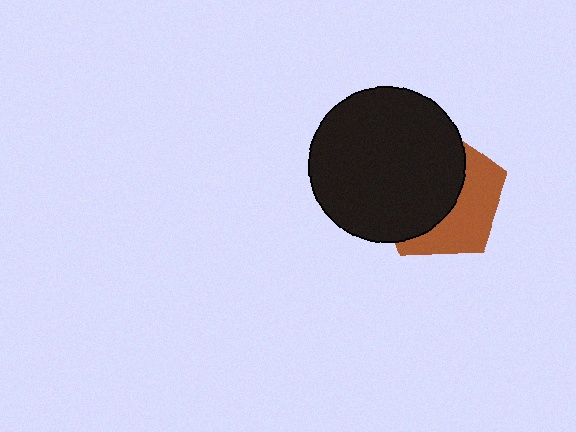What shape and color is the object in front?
The object in front is a black circle.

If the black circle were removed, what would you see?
You would see the complete brown pentagon.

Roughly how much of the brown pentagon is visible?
A small part of it is visible (roughly 42%).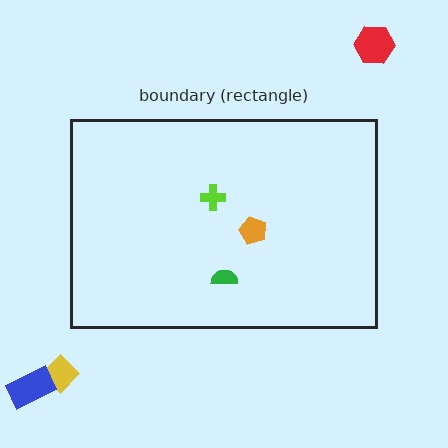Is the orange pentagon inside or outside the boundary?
Inside.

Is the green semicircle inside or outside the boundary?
Inside.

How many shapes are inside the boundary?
3 inside, 3 outside.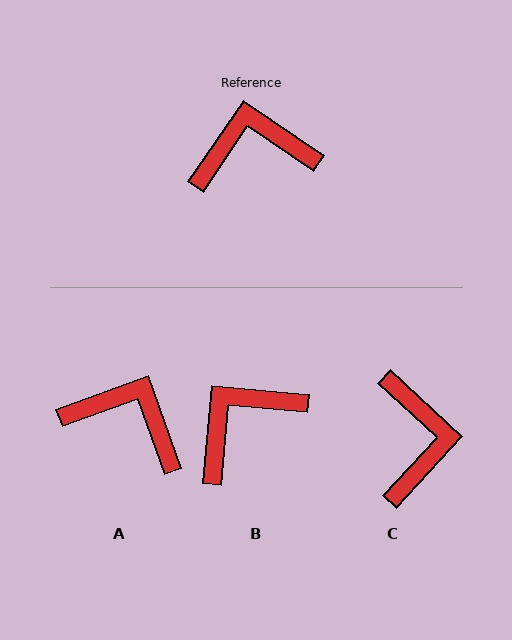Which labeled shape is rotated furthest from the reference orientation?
C, about 98 degrees away.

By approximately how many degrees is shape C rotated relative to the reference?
Approximately 98 degrees clockwise.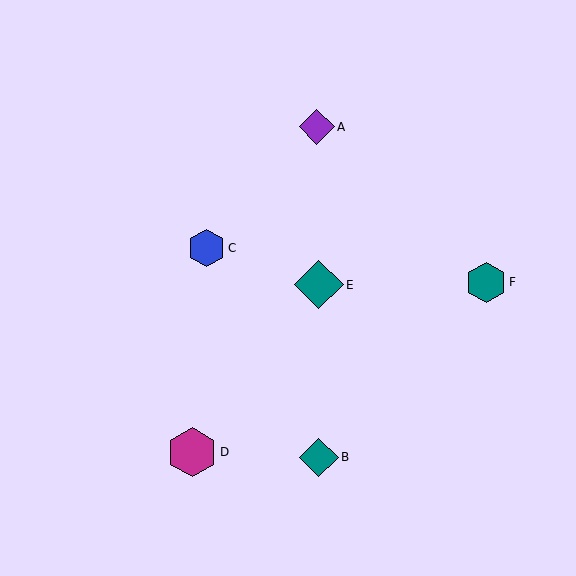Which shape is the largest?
The magenta hexagon (labeled D) is the largest.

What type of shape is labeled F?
Shape F is a teal hexagon.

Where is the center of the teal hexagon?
The center of the teal hexagon is at (486, 282).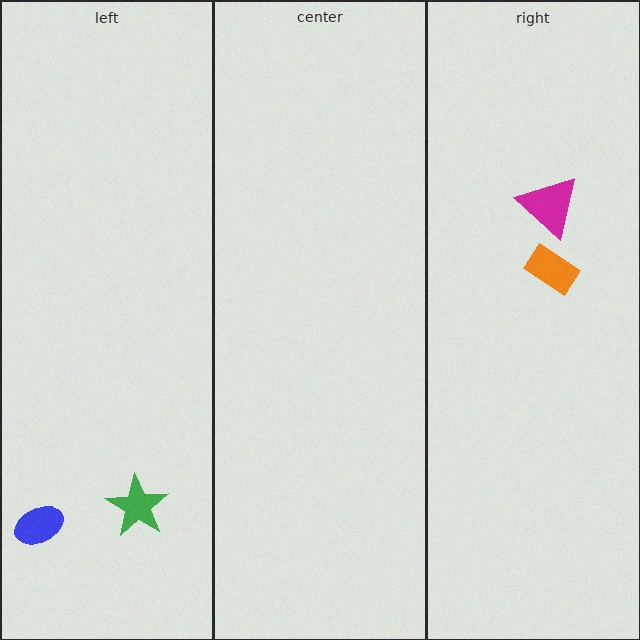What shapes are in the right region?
The orange rectangle, the magenta triangle.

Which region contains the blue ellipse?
The left region.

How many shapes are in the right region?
2.